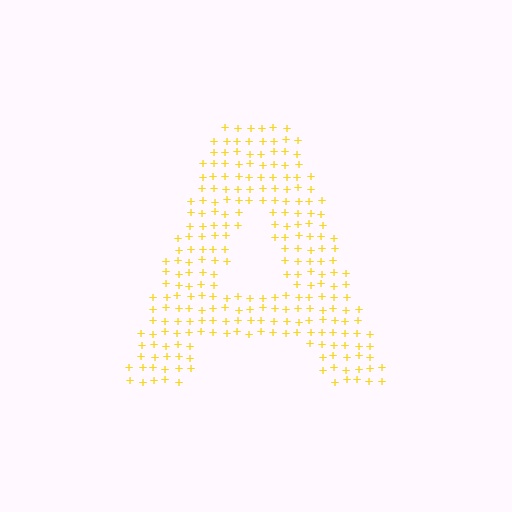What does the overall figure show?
The overall figure shows the letter A.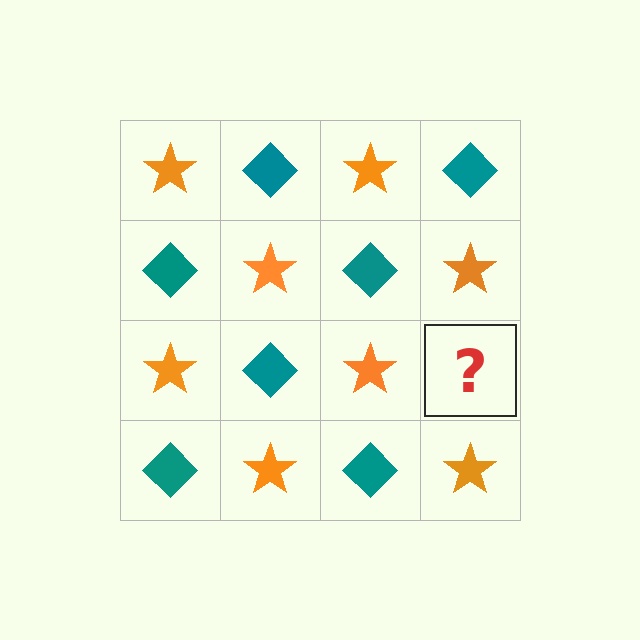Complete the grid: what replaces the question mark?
The question mark should be replaced with a teal diamond.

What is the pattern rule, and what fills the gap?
The rule is that it alternates orange star and teal diamond in a checkerboard pattern. The gap should be filled with a teal diamond.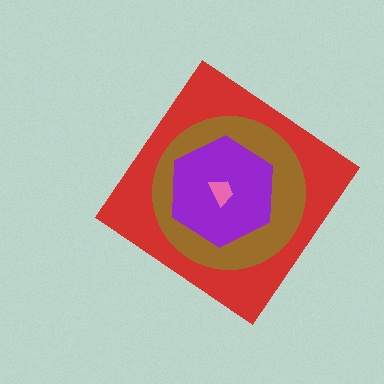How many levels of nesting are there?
4.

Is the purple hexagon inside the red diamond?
Yes.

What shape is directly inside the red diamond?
The brown circle.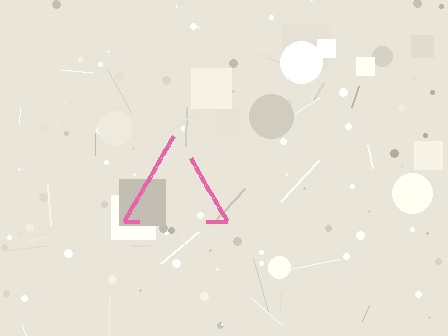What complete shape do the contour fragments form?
The contour fragments form a triangle.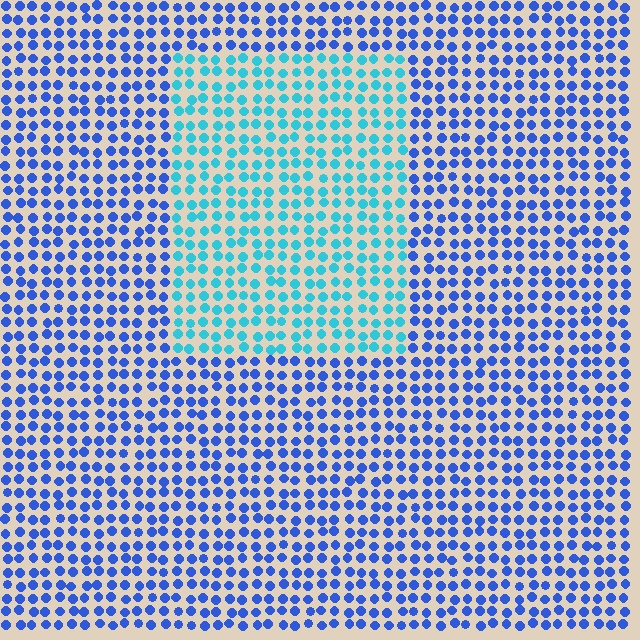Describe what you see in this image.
The image is filled with small blue elements in a uniform arrangement. A rectangle-shaped region is visible where the elements are tinted to a slightly different hue, forming a subtle color boundary.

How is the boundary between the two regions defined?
The boundary is defined purely by a slight shift in hue (about 39 degrees). Spacing, size, and orientation are identical on both sides.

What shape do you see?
I see a rectangle.